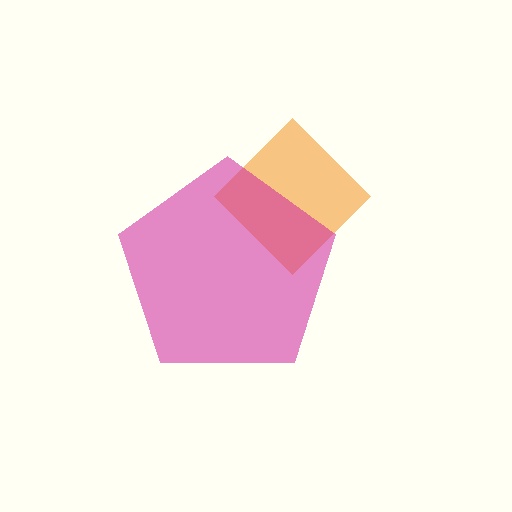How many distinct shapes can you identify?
There are 2 distinct shapes: an orange diamond, a magenta pentagon.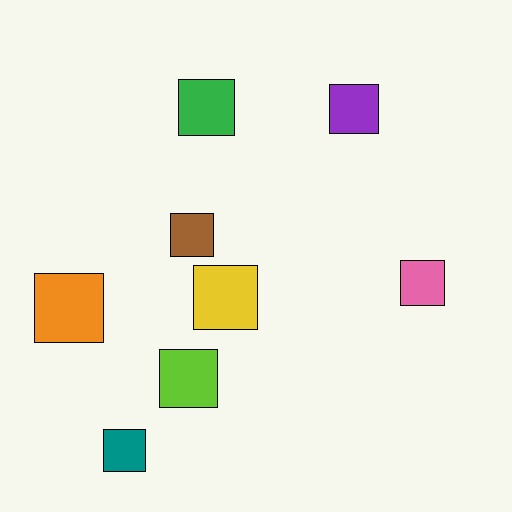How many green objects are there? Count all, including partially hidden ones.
There is 1 green object.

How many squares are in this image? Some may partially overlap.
There are 8 squares.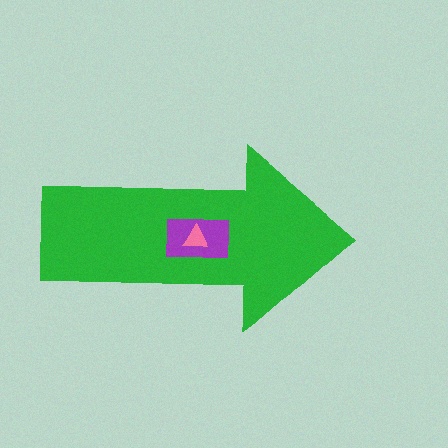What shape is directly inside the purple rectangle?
The pink triangle.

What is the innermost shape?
The pink triangle.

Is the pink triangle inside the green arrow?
Yes.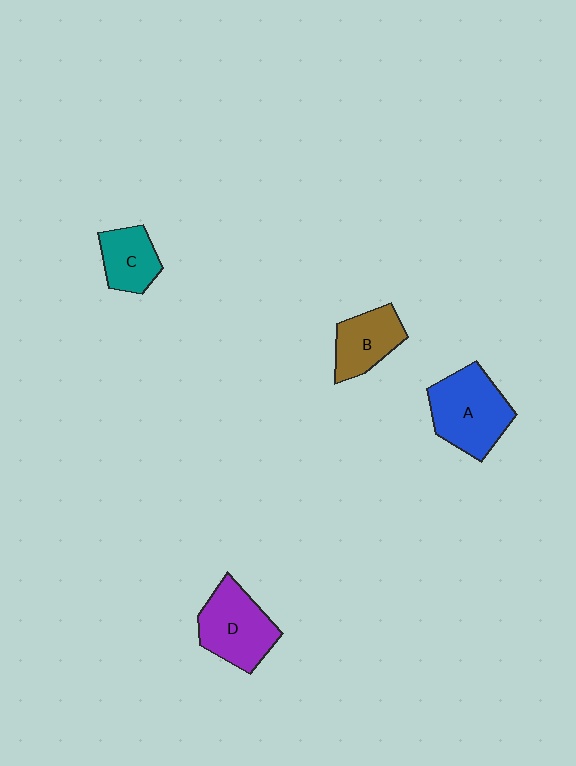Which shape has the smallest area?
Shape C (teal).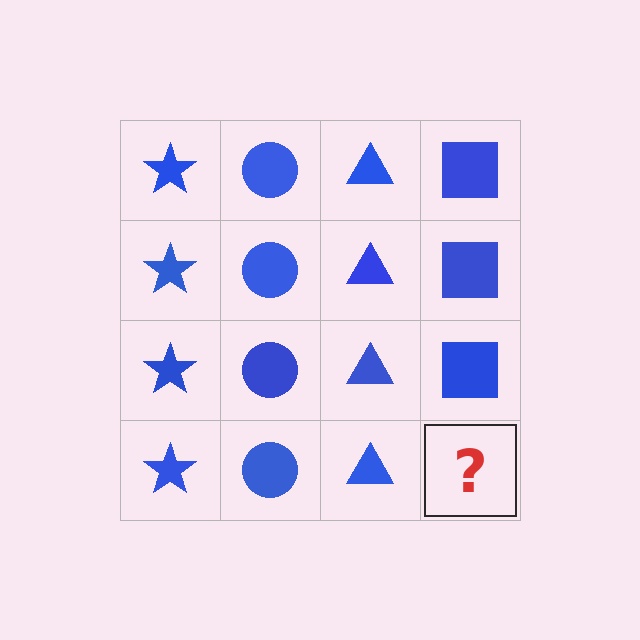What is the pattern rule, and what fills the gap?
The rule is that each column has a consistent shape. The gap should be filled with a blue square.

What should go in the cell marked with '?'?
The missing cell should contain a blue square.